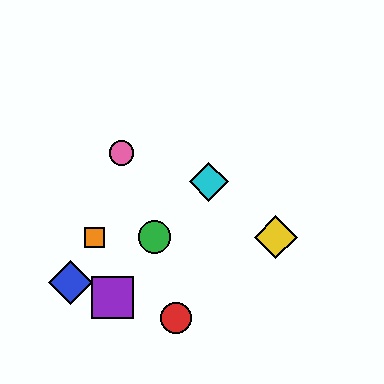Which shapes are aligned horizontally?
The green circle, the yellow diamond, the orange square are aligned horizontally.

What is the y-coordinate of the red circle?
The red circle is at y≈318.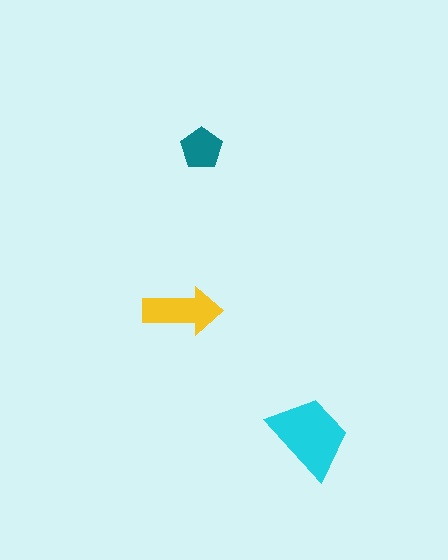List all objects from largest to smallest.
The cyan trapezoid, the yellow arrow, the teal pentagon.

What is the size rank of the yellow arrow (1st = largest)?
2nd.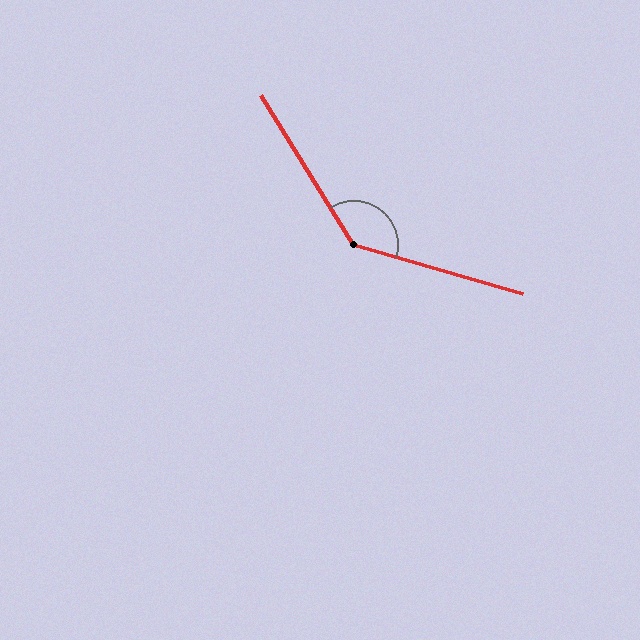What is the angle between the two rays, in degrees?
Approximately 137 degrees.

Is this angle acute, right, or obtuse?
It is obtuse.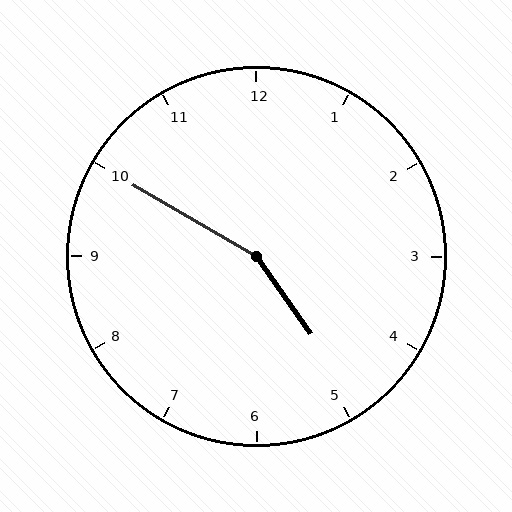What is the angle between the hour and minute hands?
Approximately 155 degrees.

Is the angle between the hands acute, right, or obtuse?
It is obtuse.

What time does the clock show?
4:50.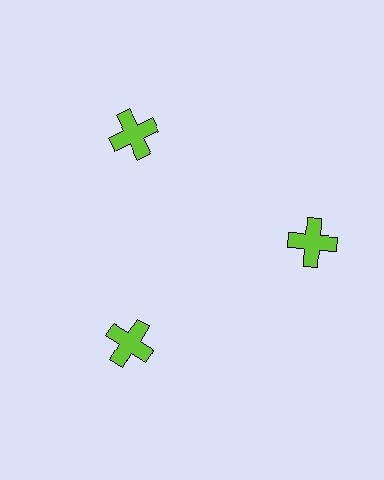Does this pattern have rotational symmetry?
Yes, this pattern has 3-fold rotational symmetry. It looks the same after rotating 120 degrees around the center.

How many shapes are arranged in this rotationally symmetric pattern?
There are 3 shapes, arranged in 3 groups of 1.